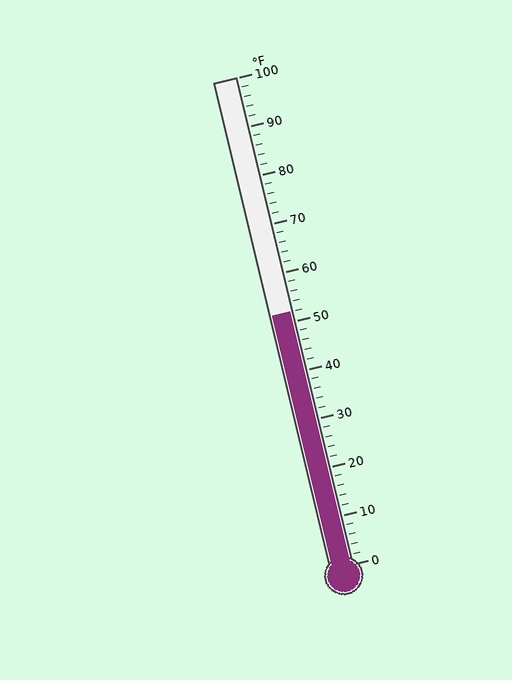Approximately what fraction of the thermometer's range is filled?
The thermometer is filled to approximately 50% of its range.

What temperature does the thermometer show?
The thermometer shows approximately 52°F.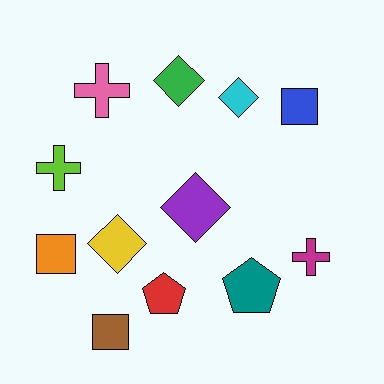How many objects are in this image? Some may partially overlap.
There are 12 objects.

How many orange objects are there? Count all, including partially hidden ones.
There is 1 orange object.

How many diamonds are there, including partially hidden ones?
There are 4 diamonds.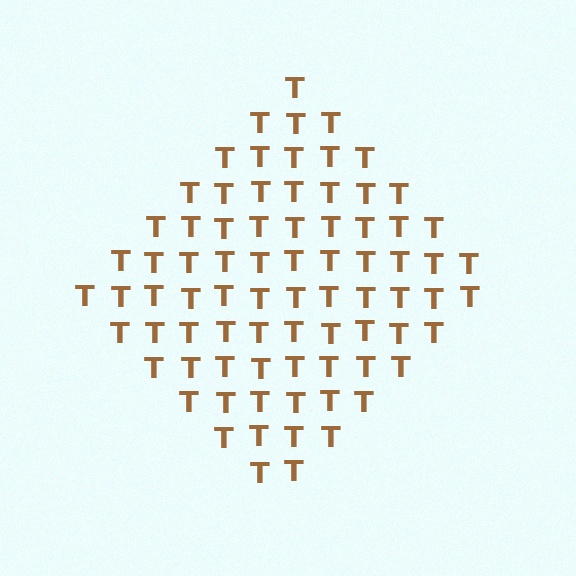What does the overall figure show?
The overall figure shows a diamond.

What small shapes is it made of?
It is made of small letter T's.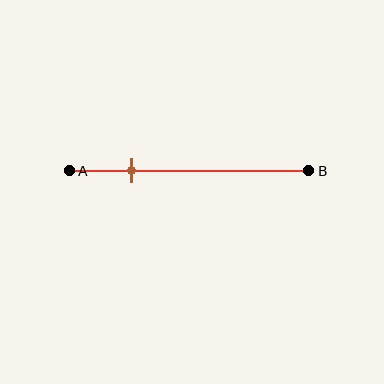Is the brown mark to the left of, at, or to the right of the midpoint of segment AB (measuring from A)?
The brown mark is to the left of the midpoint of segment AB.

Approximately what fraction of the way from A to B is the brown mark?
The brown mark is approximately 25% of the way from A to B.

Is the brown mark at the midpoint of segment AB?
No, the mark is at about 25% from A, not at the 50% midpoint.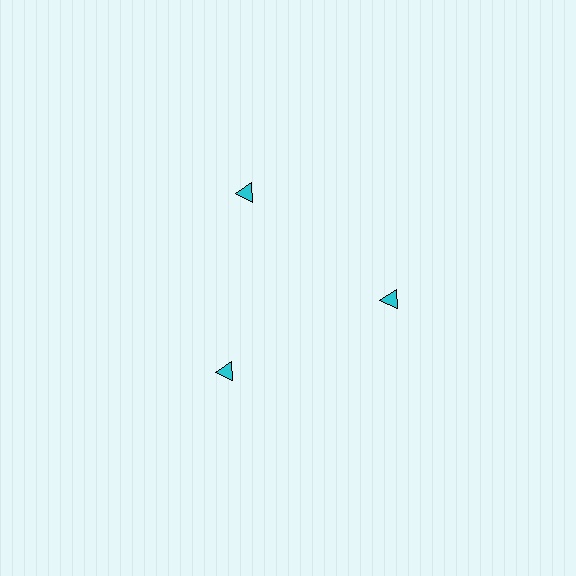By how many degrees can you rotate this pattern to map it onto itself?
The pattern maps onto itself every 120 degrees of rotation.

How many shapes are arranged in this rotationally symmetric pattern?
There are 3 shapes, arranged in 3 groups of 1.